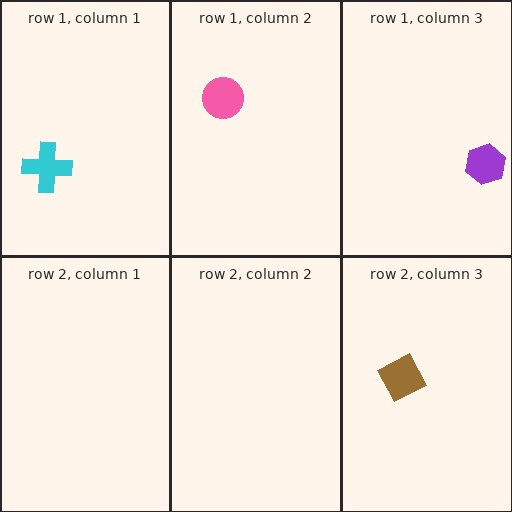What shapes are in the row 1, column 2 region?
The pink circle.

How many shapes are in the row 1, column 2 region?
1.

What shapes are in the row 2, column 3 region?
The brown diamond.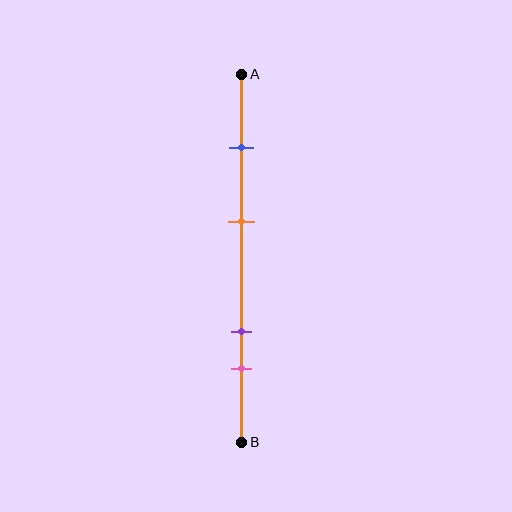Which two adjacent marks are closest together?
The purple and pink marks are the closest adjacent pair.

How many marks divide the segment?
There are 4 marks dividing the segment.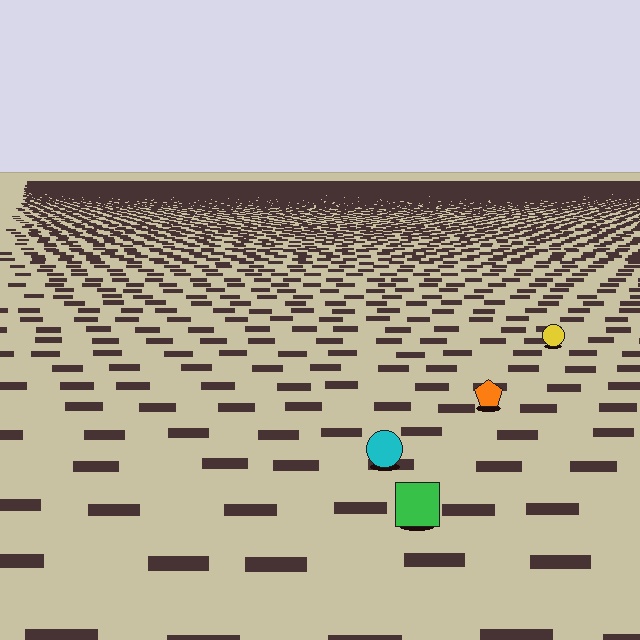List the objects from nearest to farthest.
From nearest to farthest: the green square, the cyan circle, the orange pentagon, the yellow circle.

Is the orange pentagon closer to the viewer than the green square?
No. The green square is closer — you can tell from the texture gradient: the ground texture is coarser near it.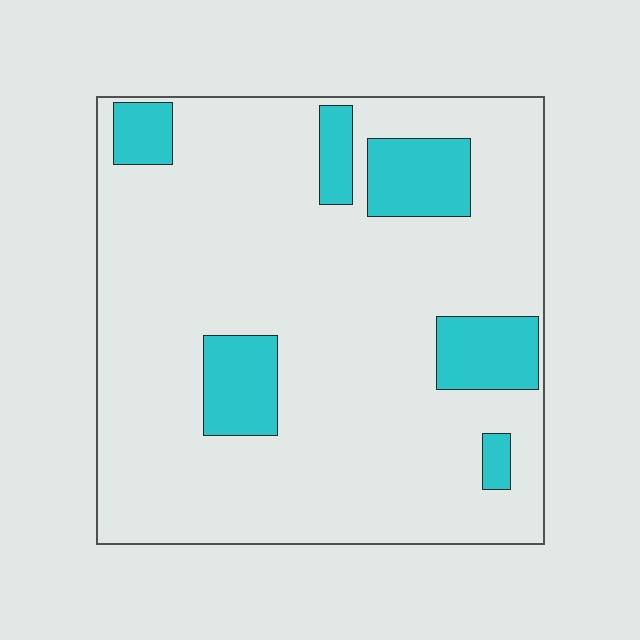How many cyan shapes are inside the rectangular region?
6.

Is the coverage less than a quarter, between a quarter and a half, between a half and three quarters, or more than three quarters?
Less than a quarter.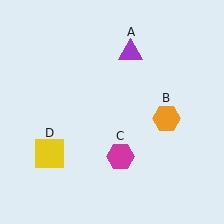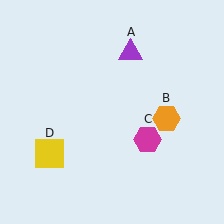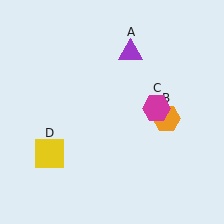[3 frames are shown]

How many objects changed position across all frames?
1 object changed position: magenta hexagon (object C).